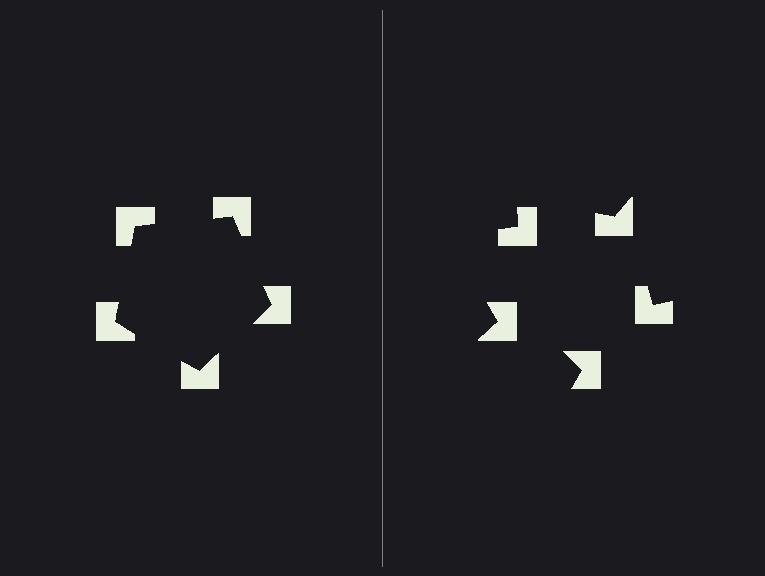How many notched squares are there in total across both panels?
10 — 5 on each side.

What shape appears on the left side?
An illusory pentagon.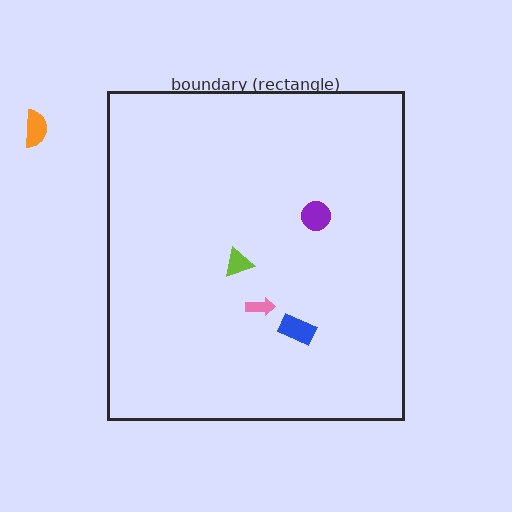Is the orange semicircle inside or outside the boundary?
Outside.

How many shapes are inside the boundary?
4 inside, 1 outside.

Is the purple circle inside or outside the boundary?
Inside.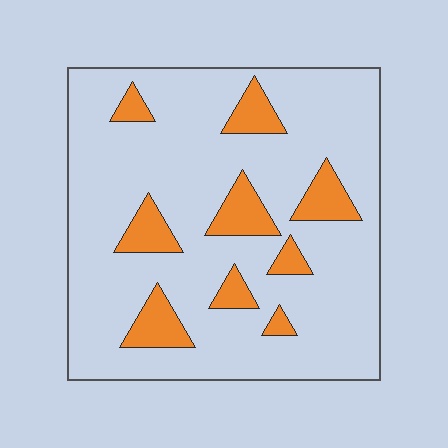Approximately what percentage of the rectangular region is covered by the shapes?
Approximately 15%.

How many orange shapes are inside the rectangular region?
9.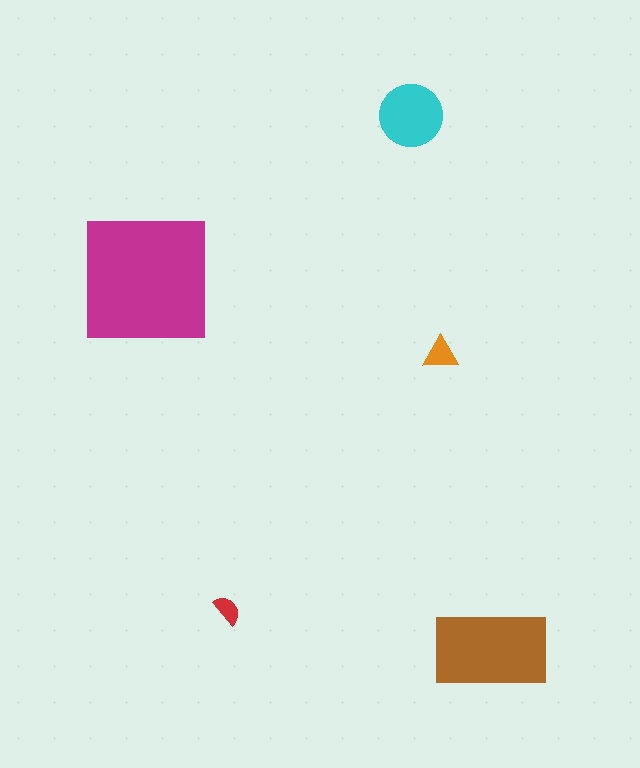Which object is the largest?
The magenta square.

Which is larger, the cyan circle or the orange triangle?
The cyan circle.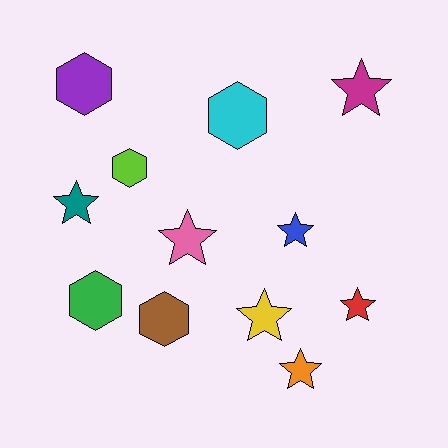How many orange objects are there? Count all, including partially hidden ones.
There is 1 orange object.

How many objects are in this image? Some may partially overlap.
There are 12 objects.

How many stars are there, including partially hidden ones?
There are 7 stars.